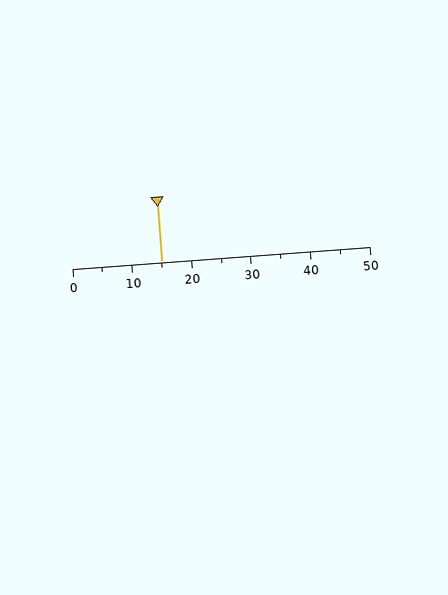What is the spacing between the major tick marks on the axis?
The major ticks are spaced 10 apart.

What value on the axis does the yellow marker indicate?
The marker indicates approximately 15.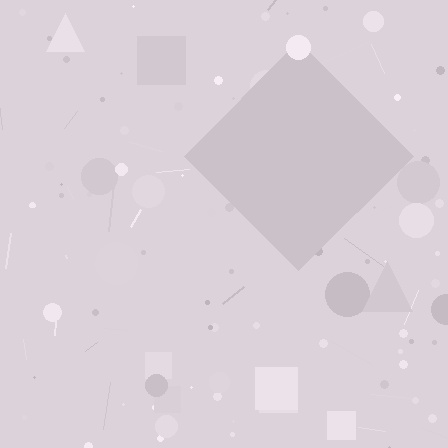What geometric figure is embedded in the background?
A diamond is embedded in the background.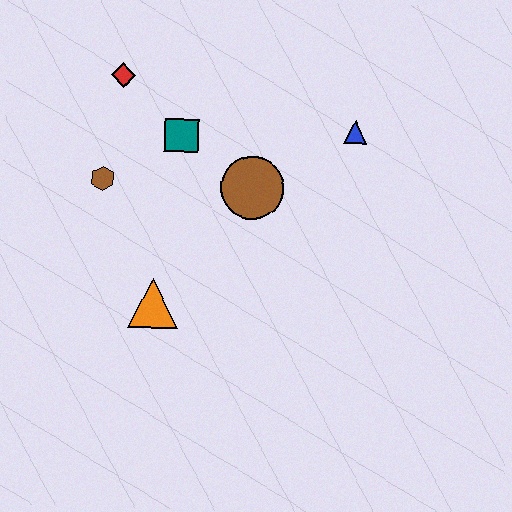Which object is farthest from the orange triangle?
The blue triangle is farthest from the orange triangle.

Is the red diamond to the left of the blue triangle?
Yes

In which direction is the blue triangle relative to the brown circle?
The blue triangle is to the right of the brown circle.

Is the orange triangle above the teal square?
No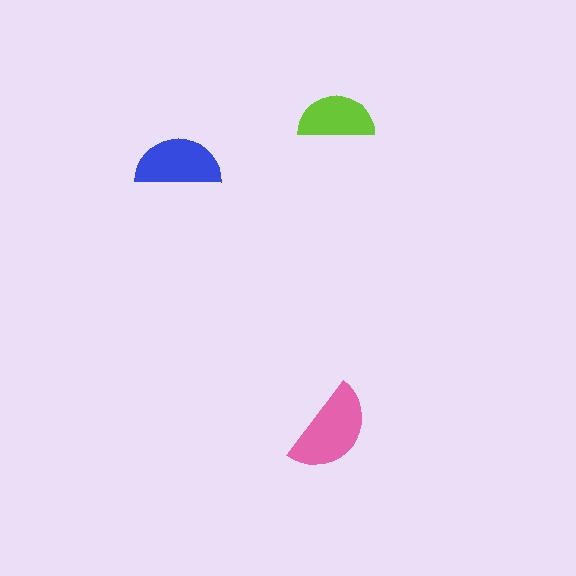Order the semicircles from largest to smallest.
the pink one, the blue one, the lime one.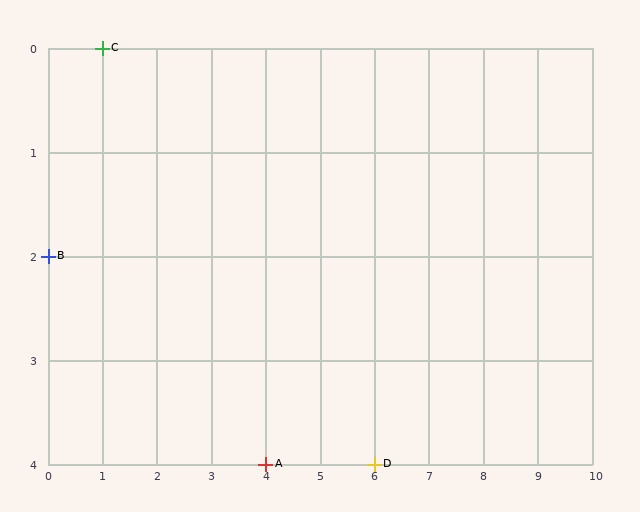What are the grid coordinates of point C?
Point C is at grid coordinates (1, 0).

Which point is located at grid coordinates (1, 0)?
Point C is at (1, 0).